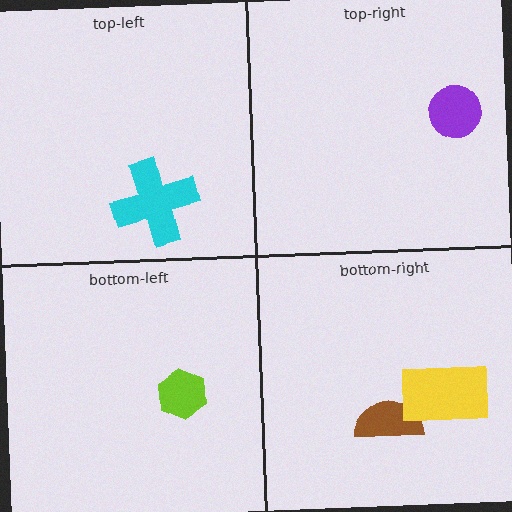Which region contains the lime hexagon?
The bottom-left region.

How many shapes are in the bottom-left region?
1.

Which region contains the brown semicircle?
The bottom-right region.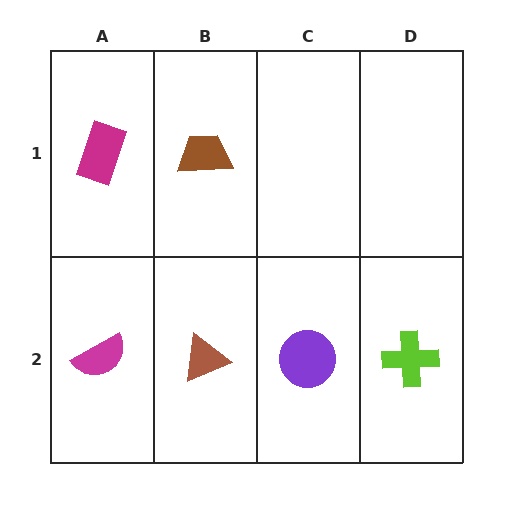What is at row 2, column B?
A brown triangle.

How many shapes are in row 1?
2 shapes.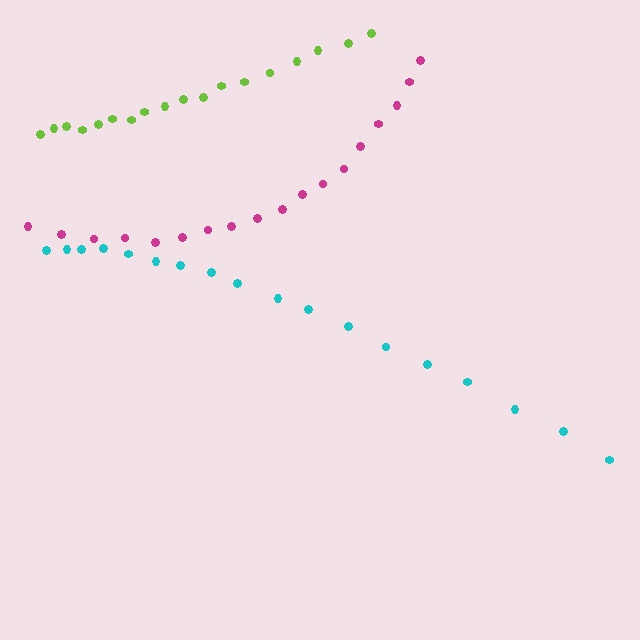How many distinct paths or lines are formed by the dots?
There are 3 distinct paths.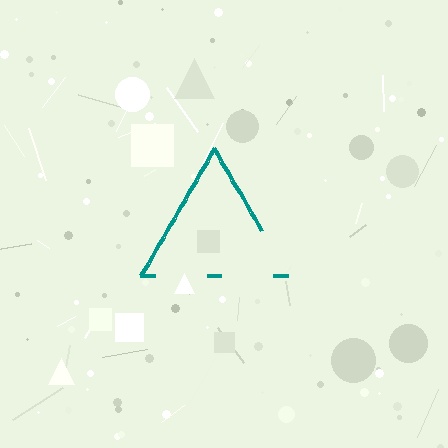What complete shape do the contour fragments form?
The contour fragments form a triangle.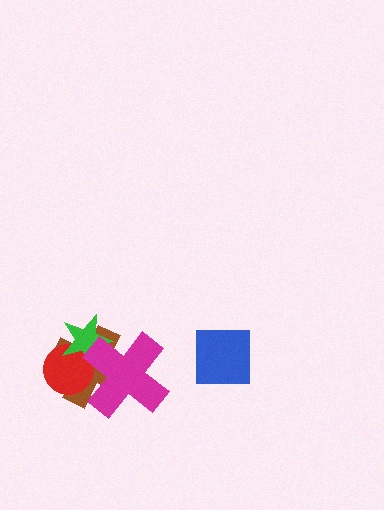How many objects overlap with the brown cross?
3 objects overlap with the brown cross.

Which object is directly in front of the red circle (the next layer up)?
The green star is directly in front of the red circle.